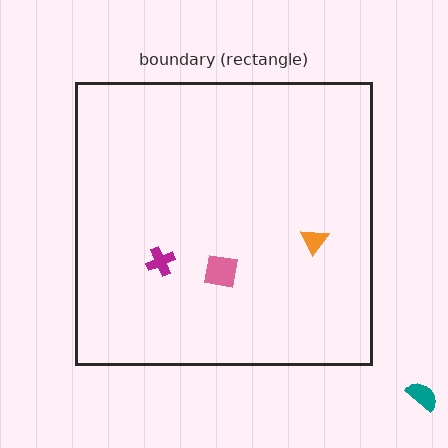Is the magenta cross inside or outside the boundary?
Inside.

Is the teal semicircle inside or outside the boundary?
Outside.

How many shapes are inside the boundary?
3 inside, 1 outside.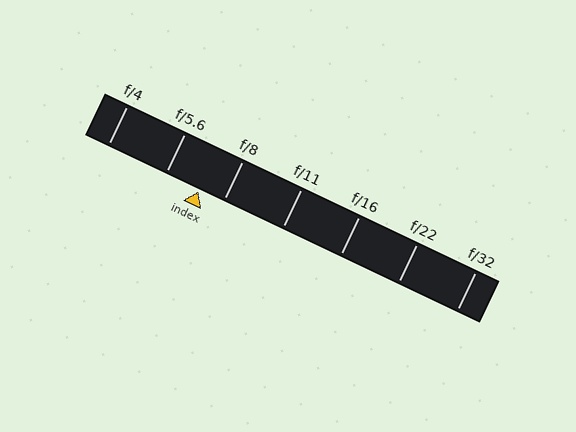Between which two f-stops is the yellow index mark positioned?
The index mark is between f/5.6 and f/8.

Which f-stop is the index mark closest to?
The index mark is closest to f/8.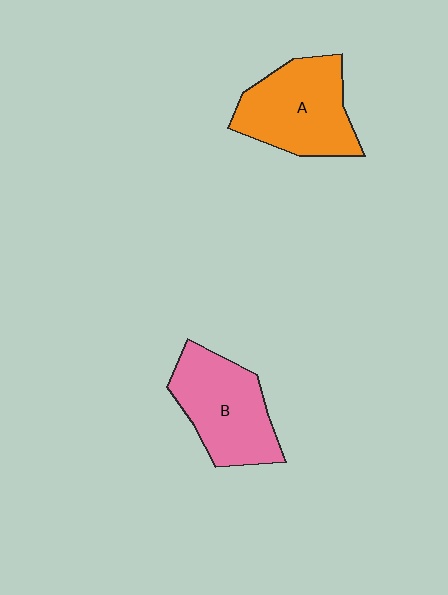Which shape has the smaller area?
Shape B (pink).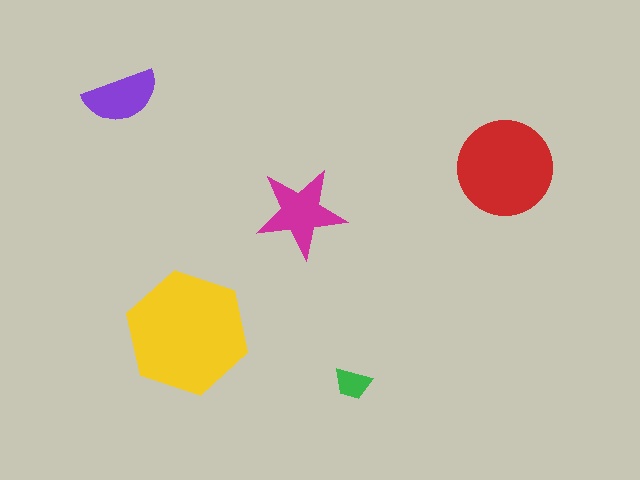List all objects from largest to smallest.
The yellow hexagon, the red circle, the magenta star, the purple semicircle, the green trapezoid.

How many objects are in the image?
There are 5 objects in the image.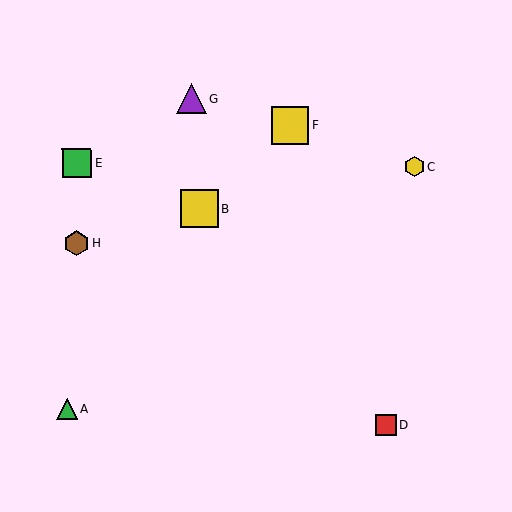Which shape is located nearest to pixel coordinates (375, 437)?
The red square (labeled D) at (385, 426) is nearest to that location.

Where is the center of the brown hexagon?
The center of the brown hexagon is at (76, 243).